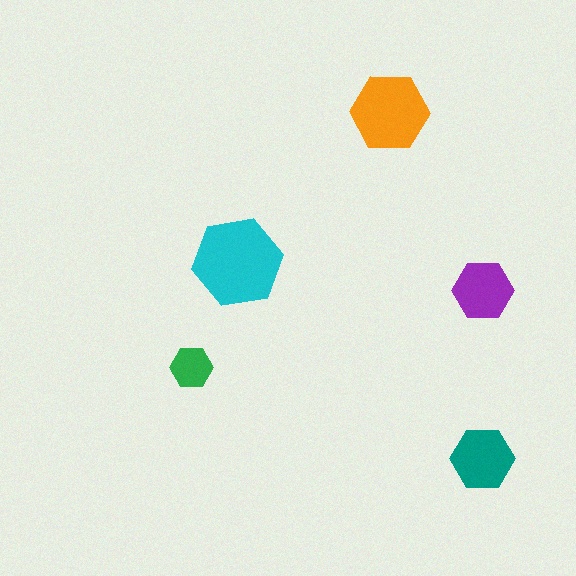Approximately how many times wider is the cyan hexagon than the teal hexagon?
About 1.5 times wider.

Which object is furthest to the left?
The green hexagon is leftmost.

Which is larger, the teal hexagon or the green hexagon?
The teal one.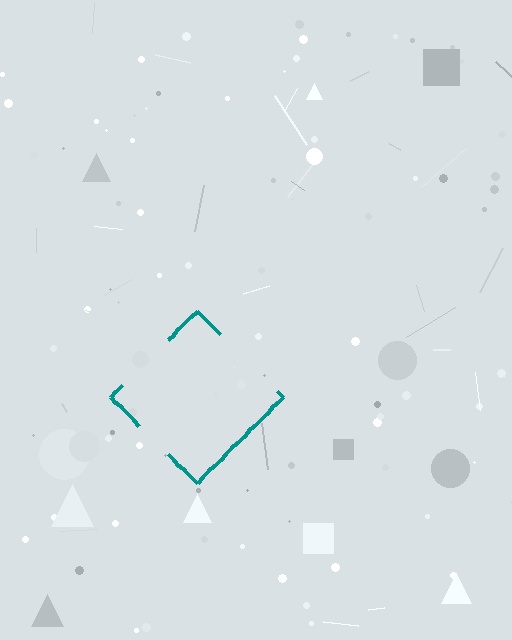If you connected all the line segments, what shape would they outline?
They would outline a diamond.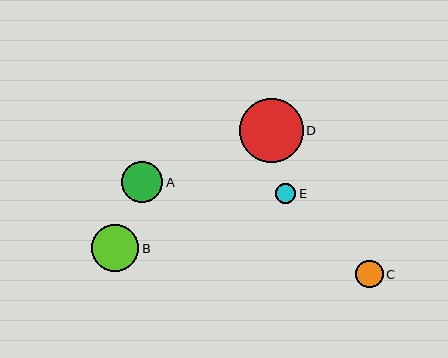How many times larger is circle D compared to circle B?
Circle D is approximately 1.4 times the size of circle B.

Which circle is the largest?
Circle D is the largest with a size of approximately 64 pixels.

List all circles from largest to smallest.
From largest to smallest: D, B, A, C, E.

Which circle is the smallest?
Circle E is the smallest with a size of approximately 21 pixels.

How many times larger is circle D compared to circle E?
Circle D is approximately 3.1 times the size of circle E.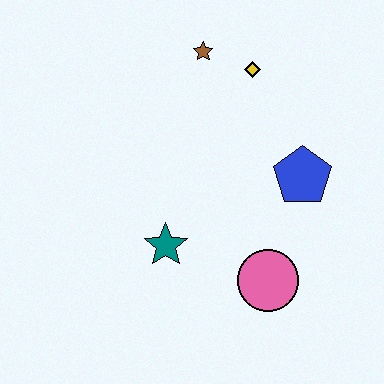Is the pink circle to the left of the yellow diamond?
No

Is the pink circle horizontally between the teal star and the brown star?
No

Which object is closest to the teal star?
The pink circle is closest to the teal star.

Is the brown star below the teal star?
No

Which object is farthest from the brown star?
The pink circle is farthest from the brown star.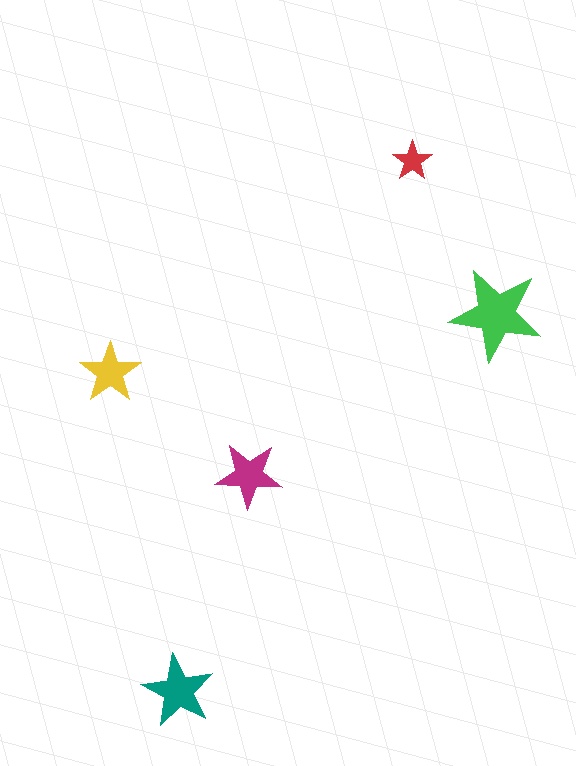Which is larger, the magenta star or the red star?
The magenta one.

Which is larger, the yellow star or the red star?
The yellow one.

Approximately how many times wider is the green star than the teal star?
About 1.5 times wider.